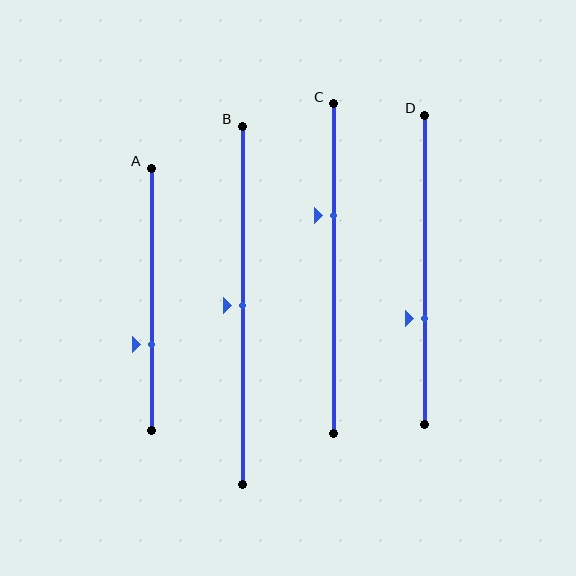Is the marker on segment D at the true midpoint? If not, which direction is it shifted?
No, the marker on segment D is shifted downward by about 16% of the segment length.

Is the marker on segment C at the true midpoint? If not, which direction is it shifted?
No, the marker on segment C is shifted upward by about 16% of the segment length.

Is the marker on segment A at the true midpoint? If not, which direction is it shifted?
No, the marker on segment A is shifted downward by about 17% of the segment length.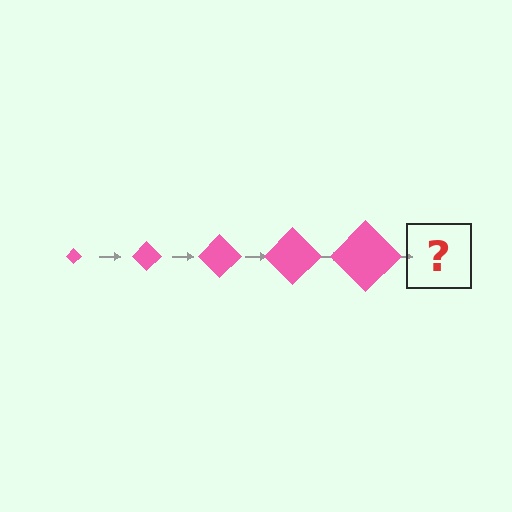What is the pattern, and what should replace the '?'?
The pattern is that the diamond gets progressively larger each step. The '?' should be a pink diamond, larger than the previous one.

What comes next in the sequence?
The next element should be a pink diamond, larger than the previous one.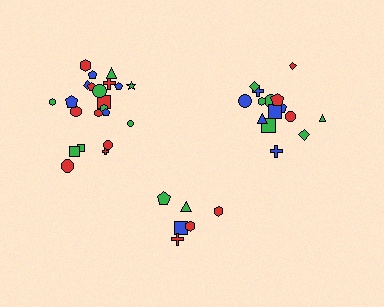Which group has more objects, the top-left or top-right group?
The top-left group.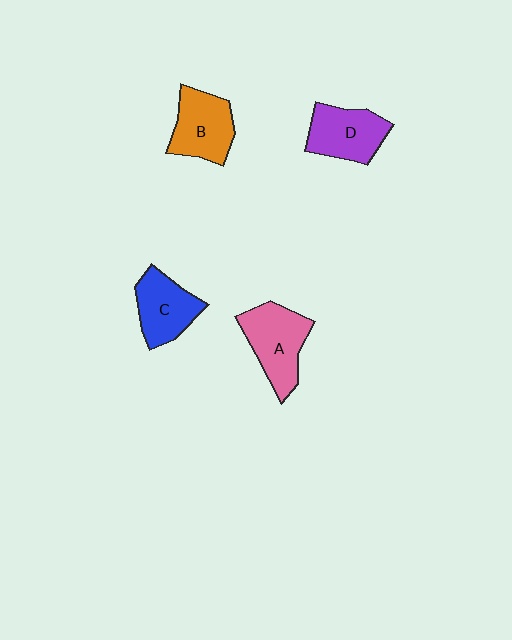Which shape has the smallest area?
Shape C (blue).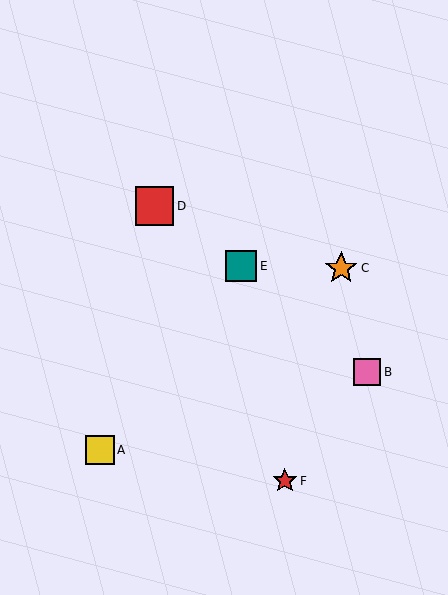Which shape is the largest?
The red square (labeled D) is the largest.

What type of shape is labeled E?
Shape E is a teal square.